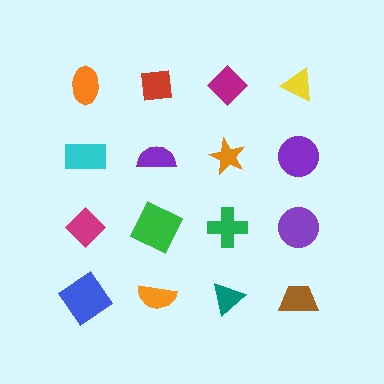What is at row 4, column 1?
A blue diamond.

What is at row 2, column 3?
An orange star.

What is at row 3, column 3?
A green cross.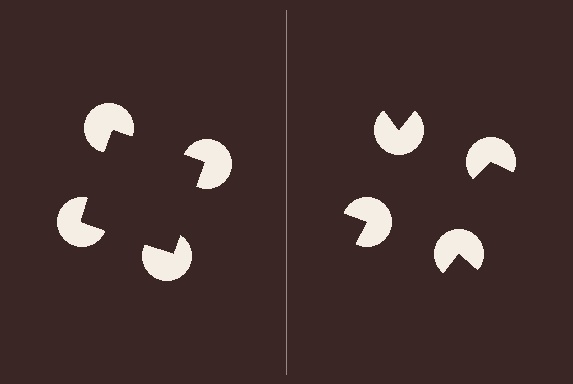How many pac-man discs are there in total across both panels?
8 — 4 on each side.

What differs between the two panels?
The pac-man discs are positioned identically on both sides; only the wedge orientations differ. On the left they align to a square; on the right they are misaligned.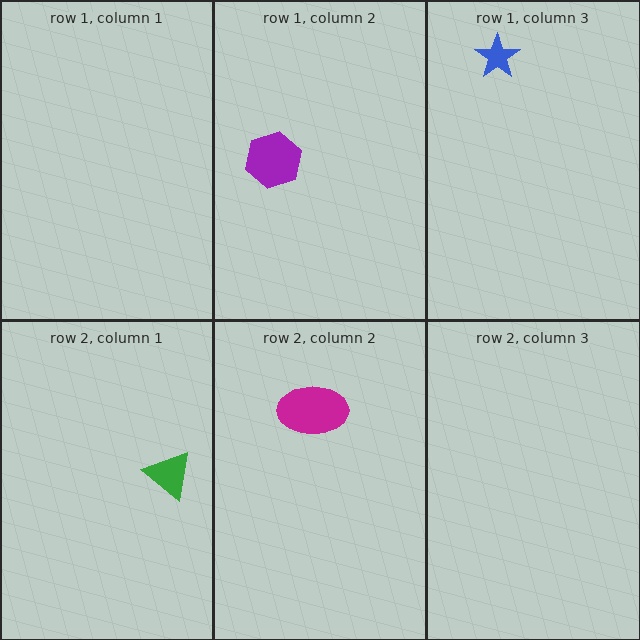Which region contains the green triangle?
The row 2, column 1 region.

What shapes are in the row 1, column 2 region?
The purple hexagon.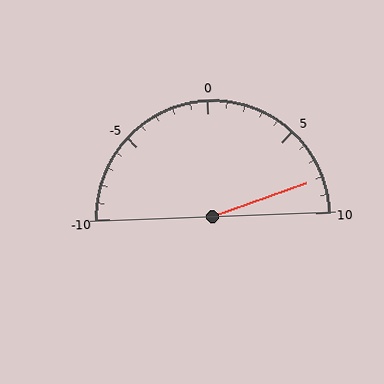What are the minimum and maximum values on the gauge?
The gauge ranges from -10 to 10.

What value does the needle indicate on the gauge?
The needle indicates approximately 8.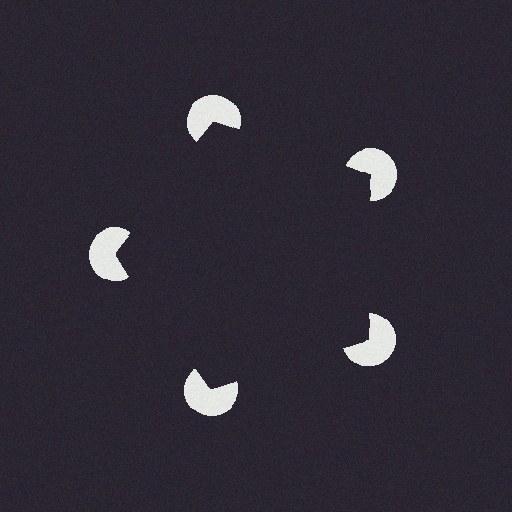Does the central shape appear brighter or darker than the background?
It typically appears slightly darker than the background, even though no actual brightness change is drawn.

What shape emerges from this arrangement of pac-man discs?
An illusory pentagon — its edges are inferred from the aligned wedge cuts in the pac-man discs, not physically drawn.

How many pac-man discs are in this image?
There are 5 — one at each vertex of the illusory pentagon.